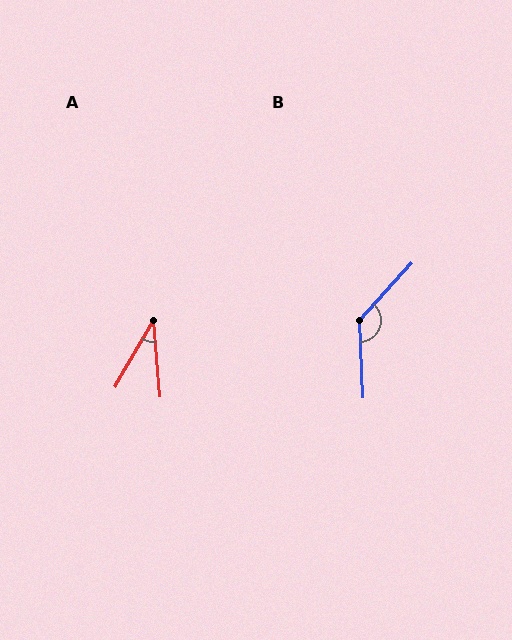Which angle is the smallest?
A, at approximately 35 degrees.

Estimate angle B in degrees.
Approximately 135 degrees.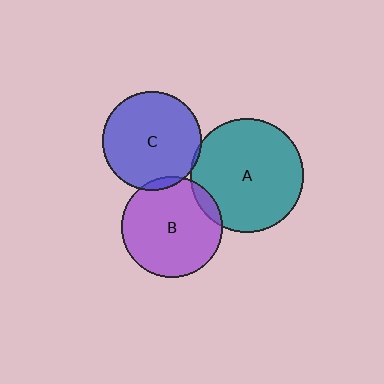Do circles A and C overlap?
Yes.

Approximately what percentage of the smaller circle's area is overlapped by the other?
Approximately 5%.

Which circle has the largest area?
Circle A (teal).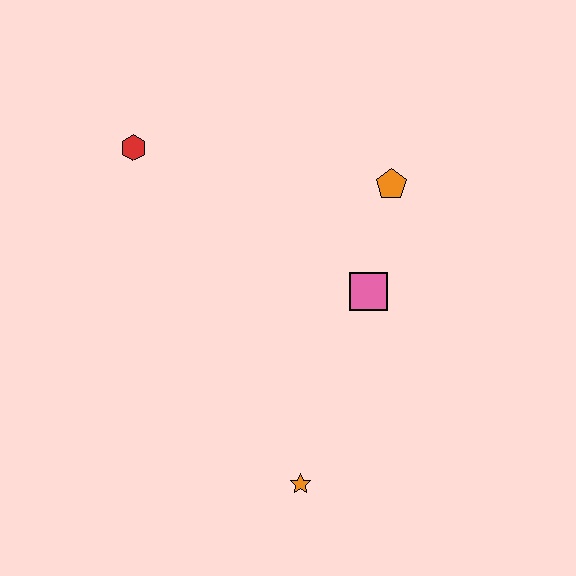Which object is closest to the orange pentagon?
The pink square is closest to the orange pentagon.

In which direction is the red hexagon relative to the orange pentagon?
The red hexagon is to the left of the orange pentagon.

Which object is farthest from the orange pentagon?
The orange star is farthest from the orange pentagon.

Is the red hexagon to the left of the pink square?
Yes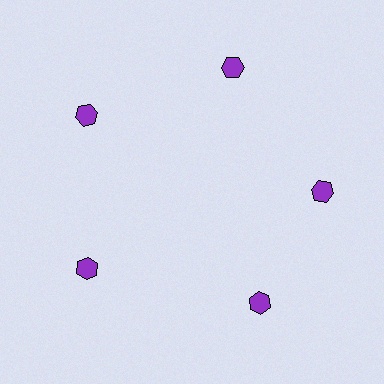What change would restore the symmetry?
The symmetry would be restored by rotating it back into even spacing with its neighbors so that all 5 hexagons sit at equal angles and equal distance from the center.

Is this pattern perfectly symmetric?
No. The 5 purple hexagons are arranged in a ring, but one element near the 5 o'clock position is rotated out of alignment along the ring, breaking the 5-fold rotational symmetry.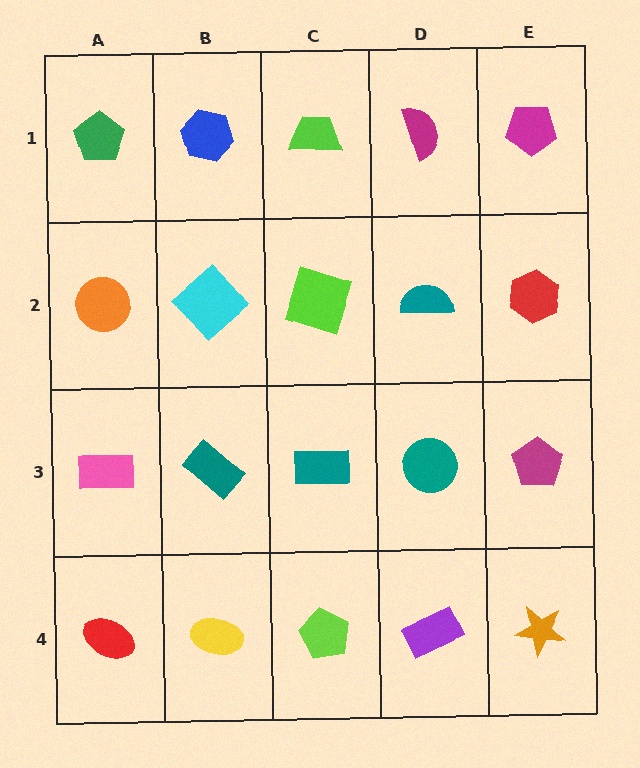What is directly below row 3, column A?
A red ellipse.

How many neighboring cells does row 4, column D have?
3.